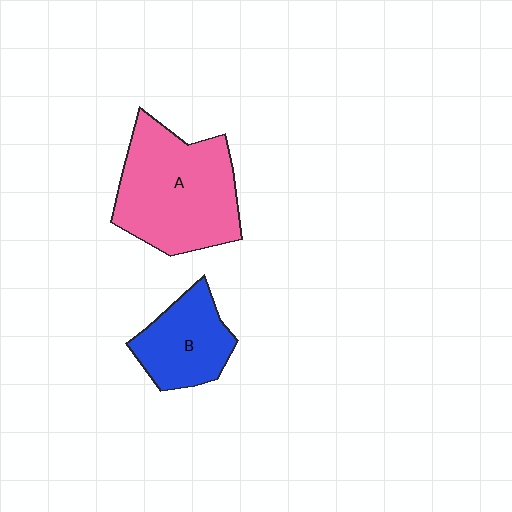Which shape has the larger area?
Shape A (pink).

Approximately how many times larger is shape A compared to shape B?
Approximately 1.8 times.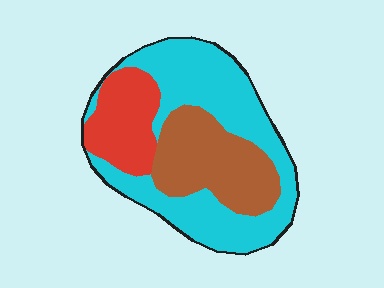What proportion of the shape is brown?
Brown takes up about one quarter (1/4) of the shape.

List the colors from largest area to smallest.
From largest to smallest: cyan, brown, red.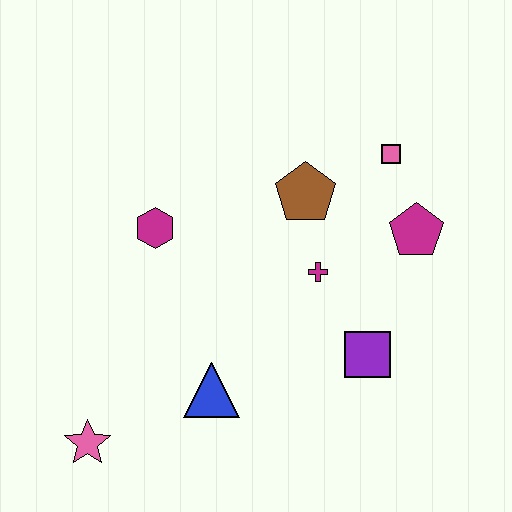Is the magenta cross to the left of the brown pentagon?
No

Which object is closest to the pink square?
The magenta pentagon is closest to the pink square.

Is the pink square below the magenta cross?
No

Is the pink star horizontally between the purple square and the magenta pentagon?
No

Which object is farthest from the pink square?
The pink star is farthest from the pink square.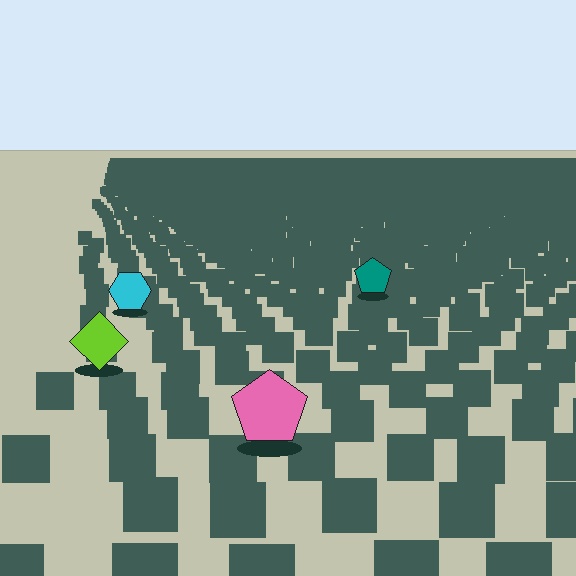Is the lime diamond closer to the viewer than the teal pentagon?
Yes. The lime diamond is closer — you can tell from the texture gradient: the ground texture is coarser near it.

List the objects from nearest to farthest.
From nearest to farthest: the pink pentagon, the lime diamond, the cyan hexagon, the teal pentagon.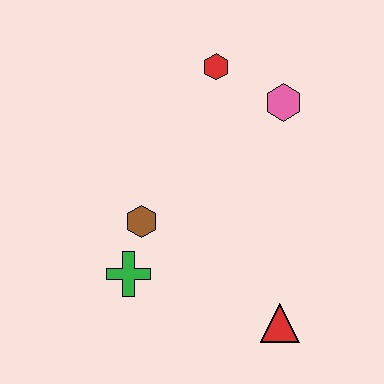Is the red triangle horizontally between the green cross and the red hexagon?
No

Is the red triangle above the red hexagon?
No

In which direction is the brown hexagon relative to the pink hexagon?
The brown hexagon is to the left of the pink hexagon.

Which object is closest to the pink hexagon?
The red hexagon is closest to the pink hexagon.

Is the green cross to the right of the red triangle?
No